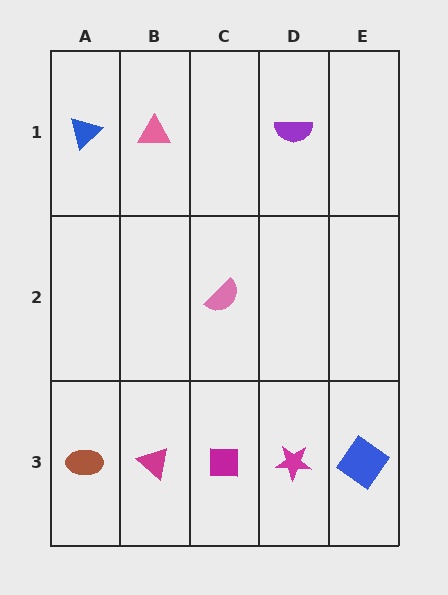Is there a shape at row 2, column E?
No, that cell is empty.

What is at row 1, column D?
A purple semicircle.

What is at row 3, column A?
A brown ellipse.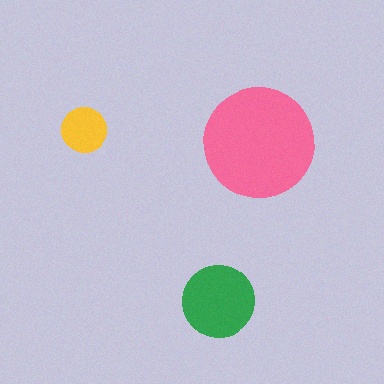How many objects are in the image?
There are 3 objects in the image.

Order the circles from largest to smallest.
the pink one, the green one, the yellow one.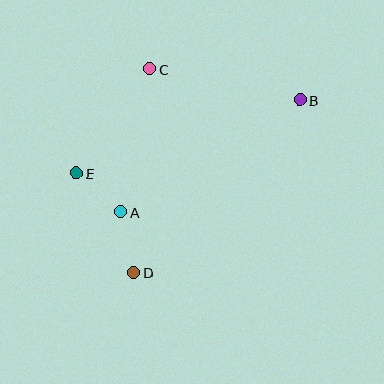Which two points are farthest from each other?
Points B and D are farthest from each other.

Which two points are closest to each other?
Points A and E are closest to each other.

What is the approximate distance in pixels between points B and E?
The distance between B and E is approximately 235 pixels.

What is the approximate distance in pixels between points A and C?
The distance between A and C is approximately 146 pixels.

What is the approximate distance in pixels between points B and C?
The distance between B and C is approximately 154 pixels.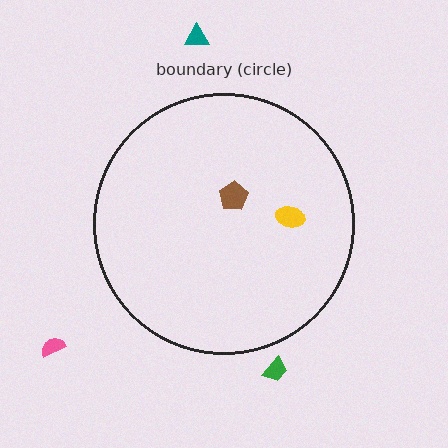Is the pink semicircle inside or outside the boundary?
Outside.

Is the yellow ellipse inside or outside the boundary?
Inside.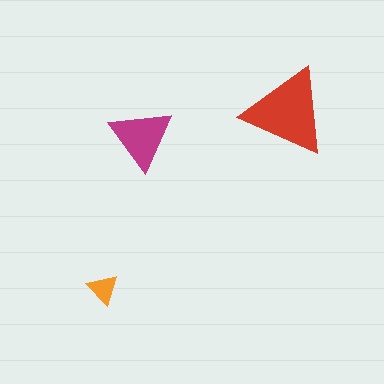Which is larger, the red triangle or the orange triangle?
The red one.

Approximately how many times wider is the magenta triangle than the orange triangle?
About 2 times wider.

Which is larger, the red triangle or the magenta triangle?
The red one.